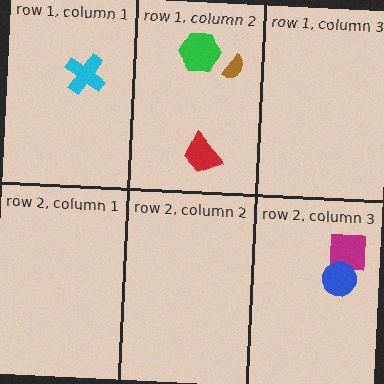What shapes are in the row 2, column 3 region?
The magenta square, the blue circle.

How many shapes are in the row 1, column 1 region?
1.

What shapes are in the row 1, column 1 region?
The cyan cross.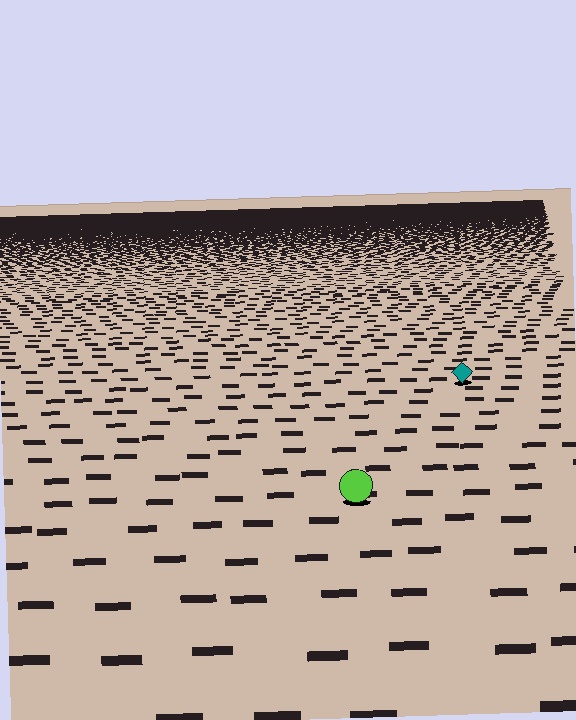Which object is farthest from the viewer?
The teal diamond is farthest from the viewer. It appears smaller and the ground texture around it is denser.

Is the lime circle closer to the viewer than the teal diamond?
Yes. The lime circle is closer — you can tell from the texture gradient: the ground texture is coarser near it.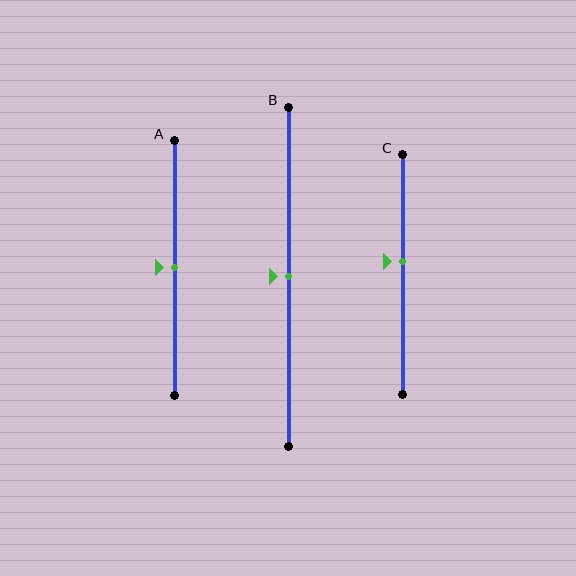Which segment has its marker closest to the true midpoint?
Segment A has its marker closest to the true midpoint.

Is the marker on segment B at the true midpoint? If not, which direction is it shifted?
Yes, the marker on segment B is at the true midpoint.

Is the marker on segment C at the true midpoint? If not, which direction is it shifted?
No, the marker on segment C is shifted upward by about 6% of the segment length.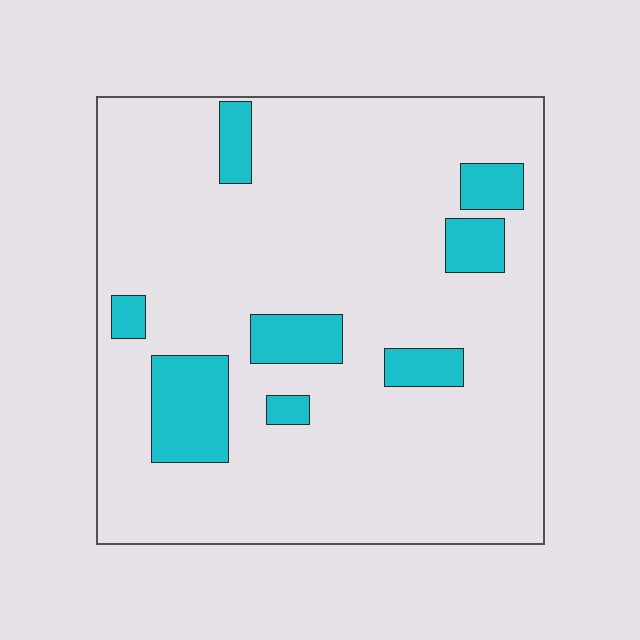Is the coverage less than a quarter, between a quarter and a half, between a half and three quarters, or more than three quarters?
Less than a quarter.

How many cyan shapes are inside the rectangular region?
8.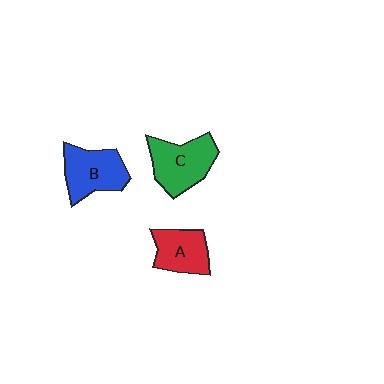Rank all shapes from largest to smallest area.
From largest to smallest: C (green), B (blue), A (red).